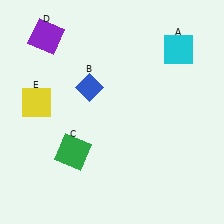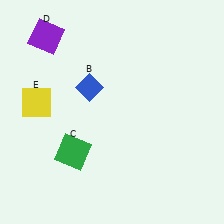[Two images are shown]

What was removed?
The cyan square (A) was removed in Image 2.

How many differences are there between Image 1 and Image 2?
There is 1 difference between the two images.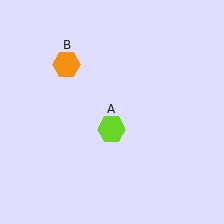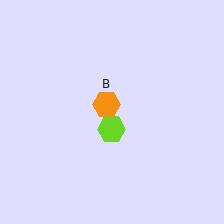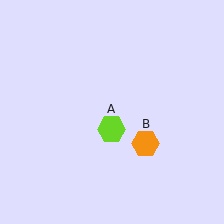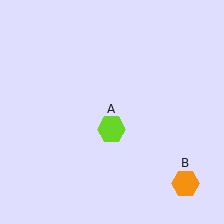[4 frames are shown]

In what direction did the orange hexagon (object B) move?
The orange hexagon (object B) moved down and to the right.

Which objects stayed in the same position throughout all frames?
Lime hexagon (object A) remained stationary.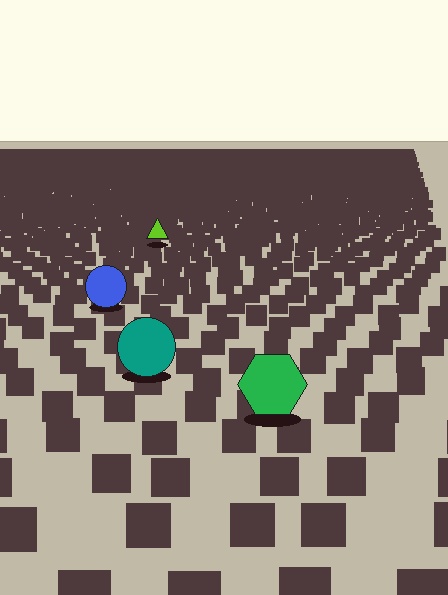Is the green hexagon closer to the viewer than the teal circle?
Yes. The green hexagon is closer — you can tell from the texture gradient: the ground texture is coarser near it.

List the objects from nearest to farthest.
From nearest to farthest: the green hexagon, the teal circle, the blue circle, the lime triangle.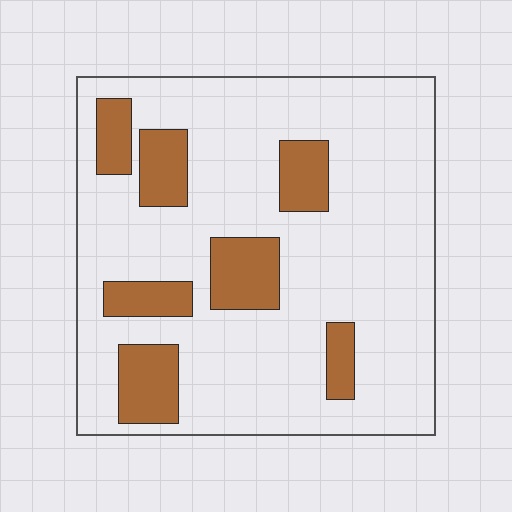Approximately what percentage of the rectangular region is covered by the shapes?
Approximately 20%.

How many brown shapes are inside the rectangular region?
7.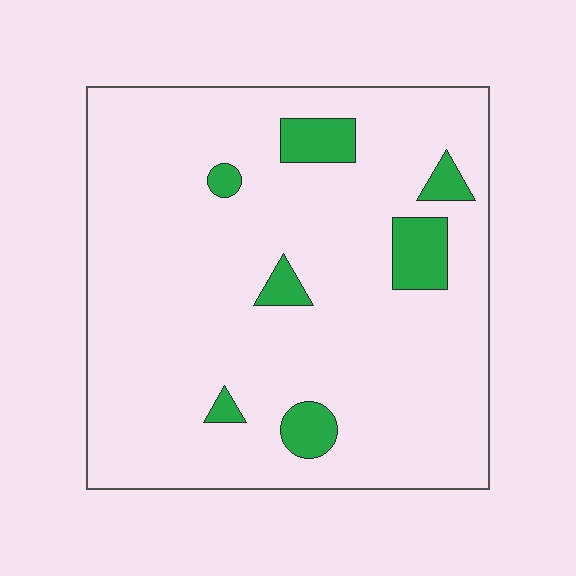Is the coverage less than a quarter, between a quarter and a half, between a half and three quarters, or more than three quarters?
Less than a quarter.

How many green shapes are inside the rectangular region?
7.